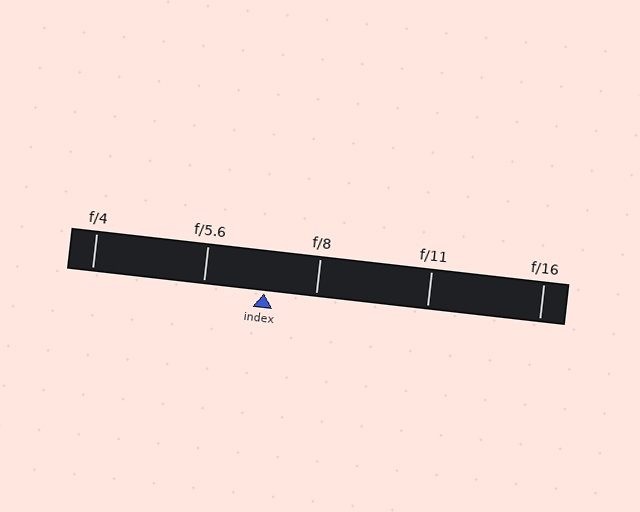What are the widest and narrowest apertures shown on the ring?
The widest aperture shown is f/4 and the narrowest is f/16.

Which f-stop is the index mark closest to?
The index mark is closest to f/8.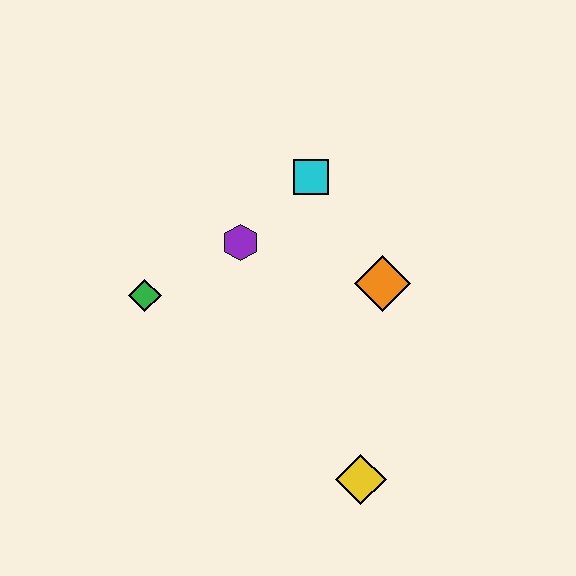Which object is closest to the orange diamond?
The cyan square is closest to the orange diamond.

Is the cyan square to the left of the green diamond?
No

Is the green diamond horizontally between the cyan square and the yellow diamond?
No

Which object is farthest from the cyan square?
The yellow diamond is farthest from the cyan square.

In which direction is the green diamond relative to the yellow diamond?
The green diamond is to the left of the yellow diamond.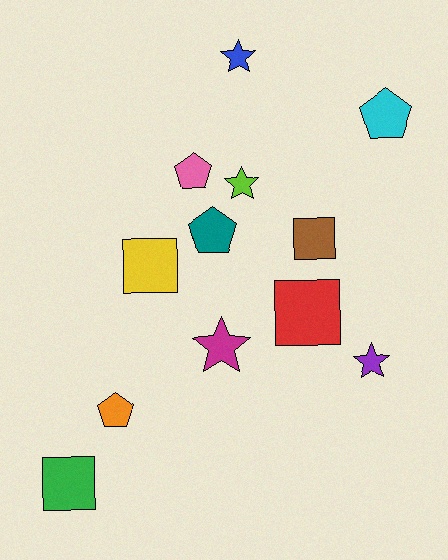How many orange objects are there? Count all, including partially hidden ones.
There is 1 orange object.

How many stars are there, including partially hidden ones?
There are 4 stars.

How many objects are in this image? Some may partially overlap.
There are 12 objects.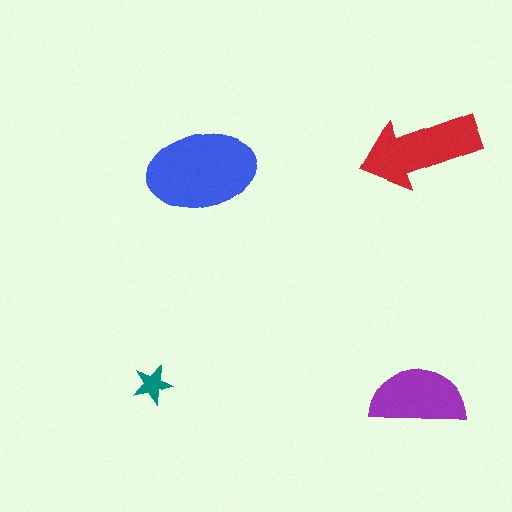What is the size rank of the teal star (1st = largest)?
4th.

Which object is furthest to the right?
The purple semicircle is rightmost.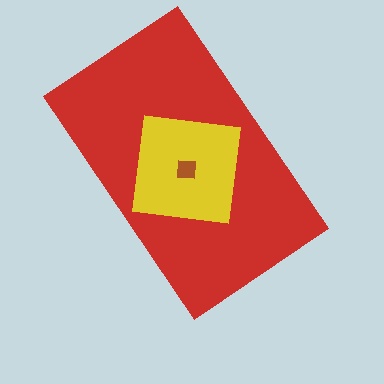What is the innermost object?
The brown square.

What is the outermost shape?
The red rectangle.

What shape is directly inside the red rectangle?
The yellow square.